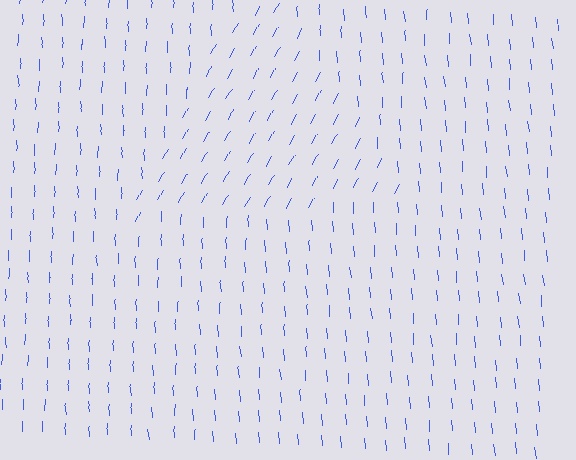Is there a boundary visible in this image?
Yes, there is a texture boundary formed by a change in line orientation.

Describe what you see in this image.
The image is filled with small blue line segments. A triangle region in the image has lines oriented differently from the surrounding lines, creating a visible texture boundary.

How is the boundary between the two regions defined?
The boundary is defined purely by a change in line orientation (approximately 33 degrees difference). All lines are the same color and thickness.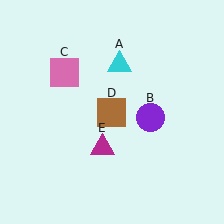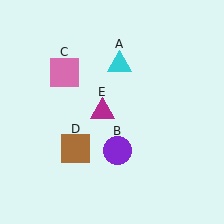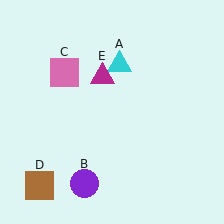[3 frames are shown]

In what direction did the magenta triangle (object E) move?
The magenta triangle (object E) moved up.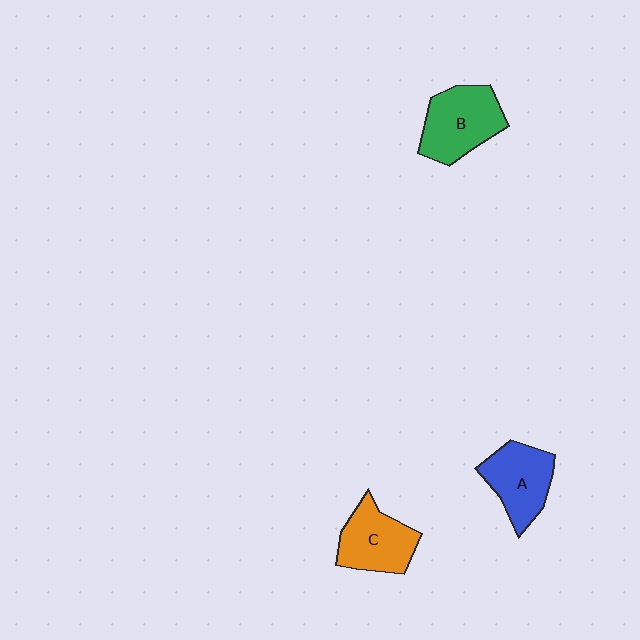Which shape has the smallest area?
Shape C (orange).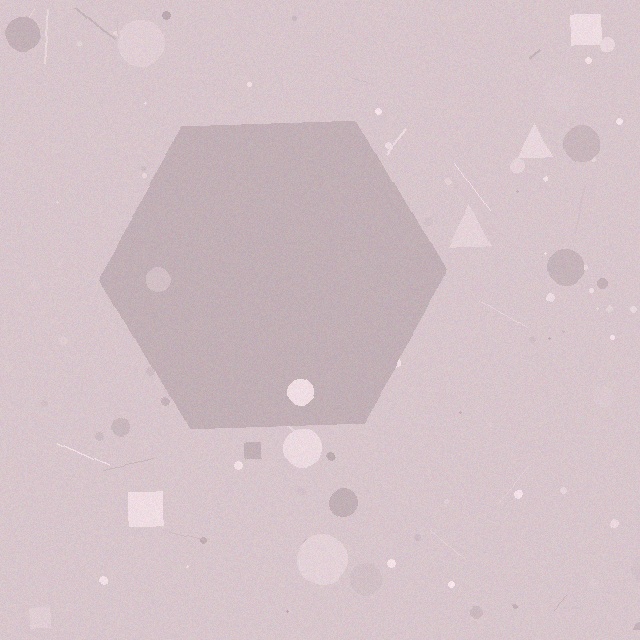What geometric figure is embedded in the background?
A hexagon is embedded in the background.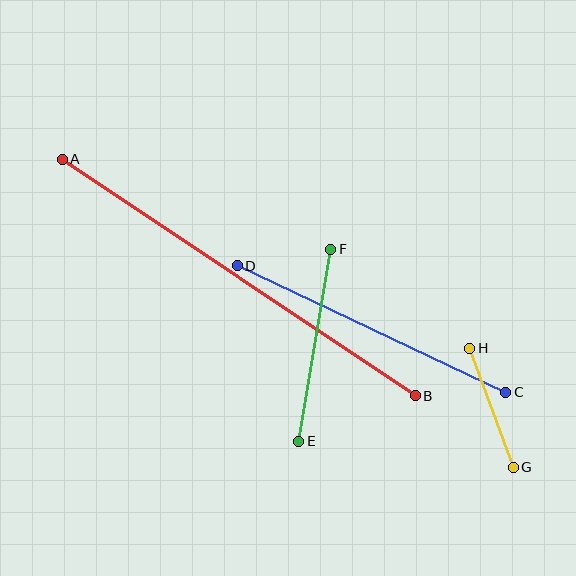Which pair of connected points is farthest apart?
Points A and B are farthest apart.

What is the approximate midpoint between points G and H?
The midpoint is at approximately (491, 408) pixels.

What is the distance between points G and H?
The distance is approximately 127 pixels.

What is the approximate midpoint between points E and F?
The midpoint is at approximately (315, 345) pixels.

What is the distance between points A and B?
The distance is approximately 425 pixels.